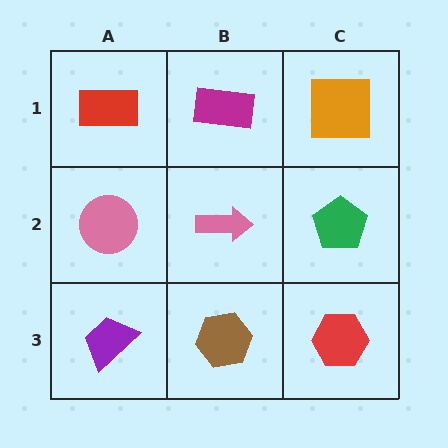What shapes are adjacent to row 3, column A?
A pink circle (row 2, column A), a brown hexagon (row 3, column B).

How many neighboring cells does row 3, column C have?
2.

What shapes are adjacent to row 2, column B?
A magenta rectangle (row 1, column B), a brown hexagon (row 3, column B), a pink circle (row 2, column A), a green pentagon (row 2, column C).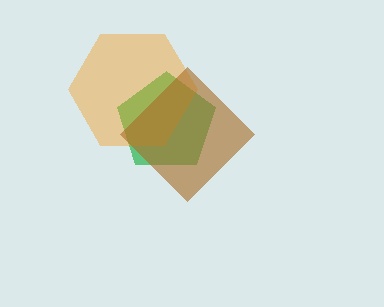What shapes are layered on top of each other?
The layered shapes are: a green pentagon, an orange hexagon, a brown diamond.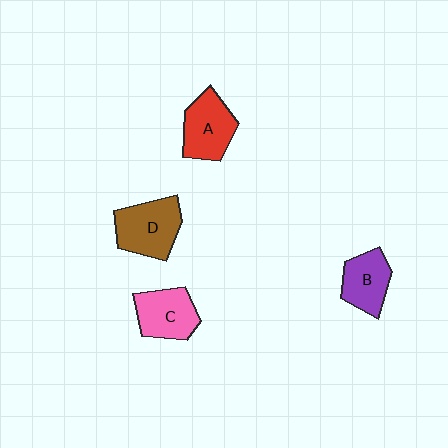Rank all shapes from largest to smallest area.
From largest to smallest: D (brown), A (red), C (pink), B (purple).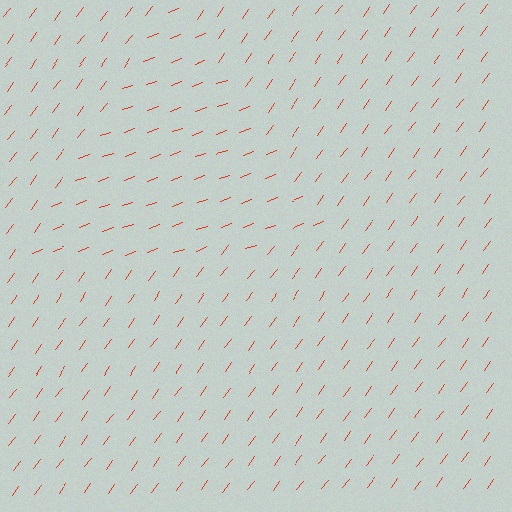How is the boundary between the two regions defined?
The boundary is defined purely by a change in line orientation (approximately 34 degrees difference). All lines are the same color and thickness.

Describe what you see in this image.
The image is filled with small red line segments. A triangle region in the image has lines oriented differently from the surrounding lines, creating a visible texture boundary.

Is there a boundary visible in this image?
Yes, there is a texture boundary formed by a change in line orientation.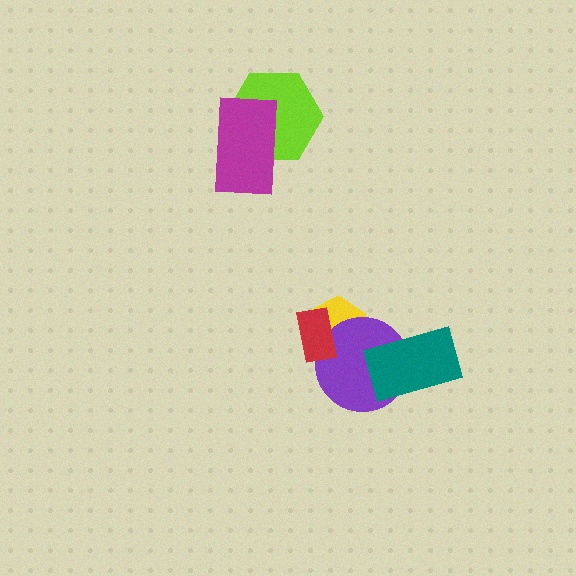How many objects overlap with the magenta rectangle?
1 object overlaps with the magenta rectangle.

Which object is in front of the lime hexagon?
The magenta rectangle is in front of the lime hexagon.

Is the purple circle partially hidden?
Yes, it is partially covered by another shape.